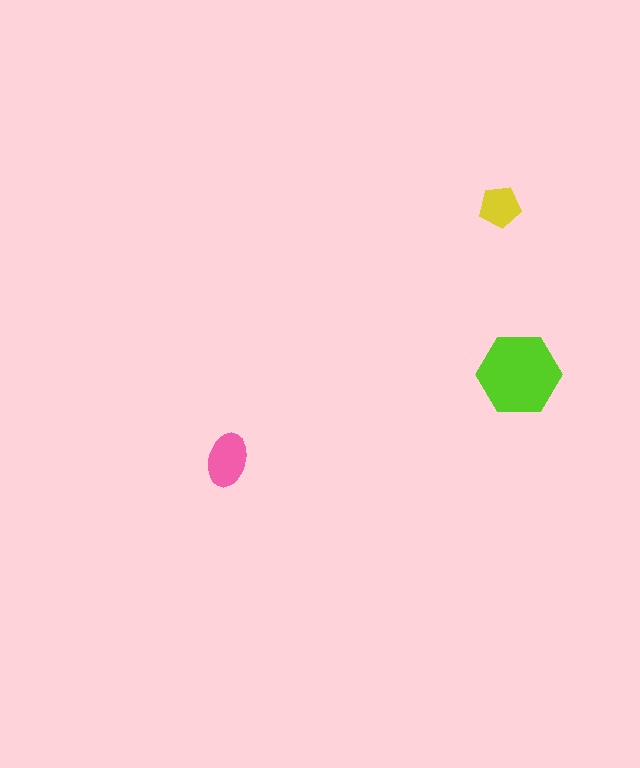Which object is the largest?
The lime hexagon.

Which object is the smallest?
The yellow pentagon.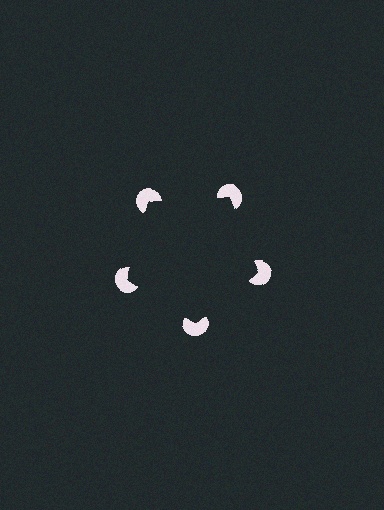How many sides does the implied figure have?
5 sides.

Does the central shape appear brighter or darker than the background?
It typically appears slightly darker than the background, even though no actual brightness change is drawn.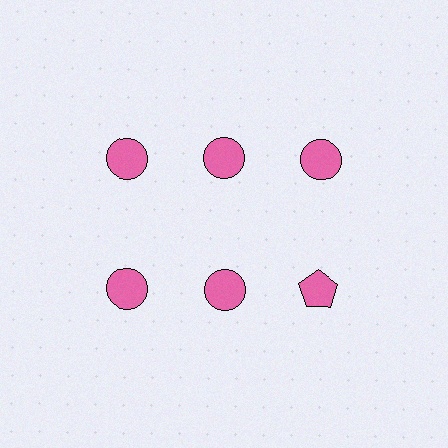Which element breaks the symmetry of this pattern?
The pink pentagon in the second row, center column breaks the symmetry. All other shapes are pink circles.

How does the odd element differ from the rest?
It has a different shape: pentagon instead of circle.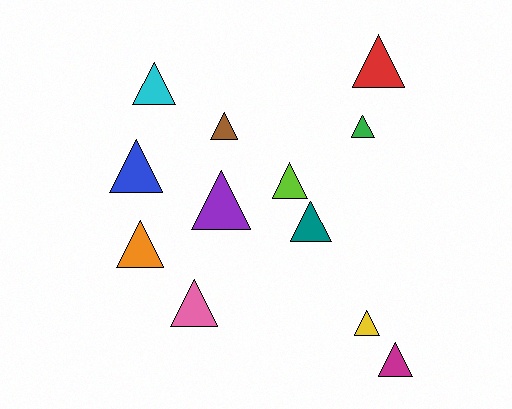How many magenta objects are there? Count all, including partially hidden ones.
There is 1 magenta object.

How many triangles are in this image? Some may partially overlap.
There are 12 triangles.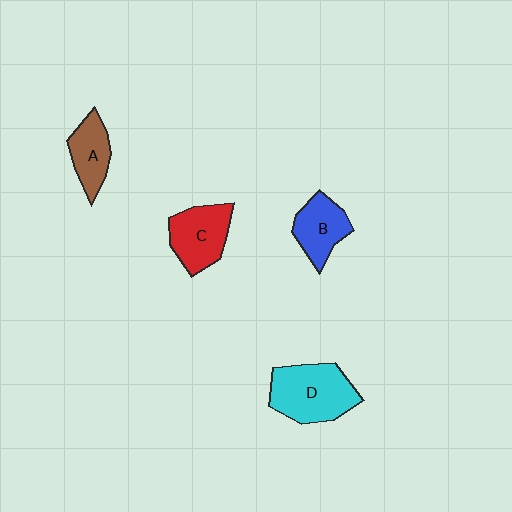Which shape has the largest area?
Shape D (cyan).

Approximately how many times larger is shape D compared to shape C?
Approximately 1.3 times.